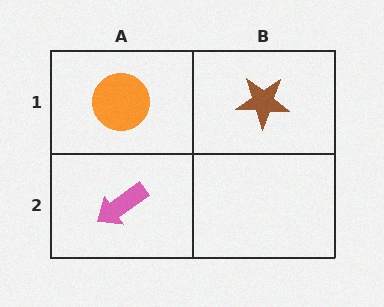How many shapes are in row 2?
1 shape.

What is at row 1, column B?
A brown star.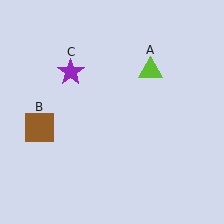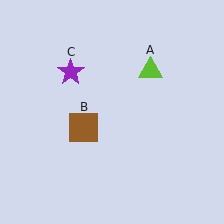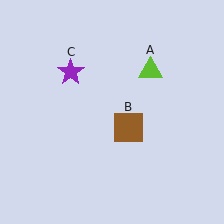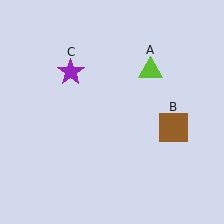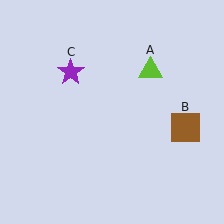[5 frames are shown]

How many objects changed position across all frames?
1 object changed position: brown square (object B).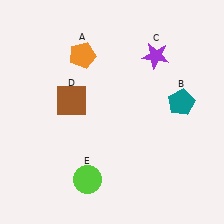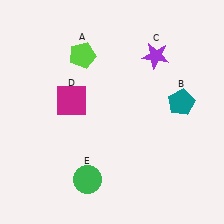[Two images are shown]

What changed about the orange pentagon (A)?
In Image 1, A is orange. In Image 2, it changed to lime.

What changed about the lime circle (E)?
In Image 1, E is lime. In Image 2, it changed to green.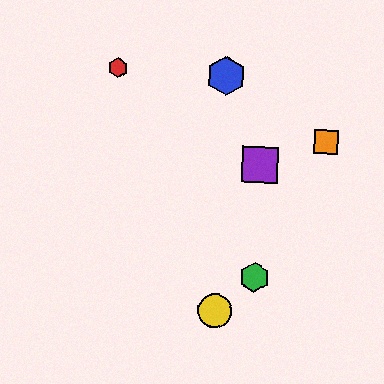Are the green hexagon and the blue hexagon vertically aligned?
No, the green hexagon is at x≈255 and the blue hexagon is at x≈226.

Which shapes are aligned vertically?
The green hexagon, the purple square are aligned vertically.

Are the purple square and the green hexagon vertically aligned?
Yes, both are at x≈260.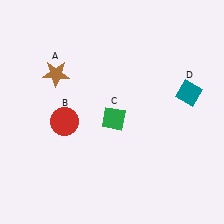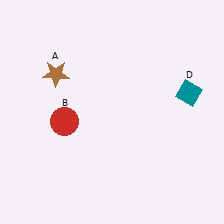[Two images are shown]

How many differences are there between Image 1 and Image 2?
There is 1 difference between the two images.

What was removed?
The green diamond (C) was removed in Image 2.